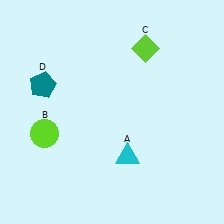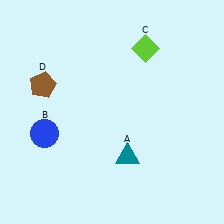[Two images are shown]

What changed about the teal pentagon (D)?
In Image 1, D is teal. In Image 2, it changed to brown.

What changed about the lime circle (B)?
In Image 1, B is lime. In Image 2, it changed to blue.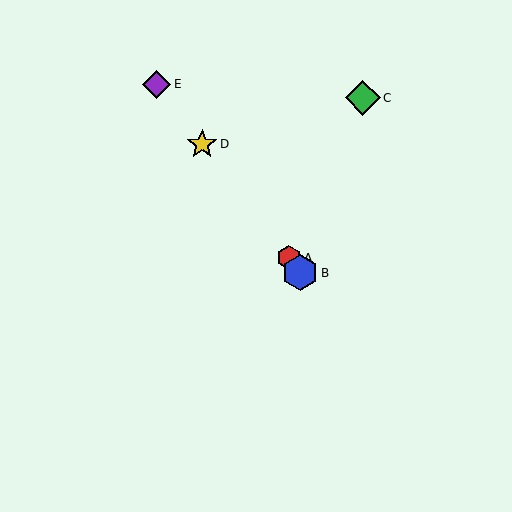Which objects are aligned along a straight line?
Objects A, B, D, E are aligned along a straight line.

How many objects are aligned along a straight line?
4 objects (A, B, D, E) are aligned along a straight line.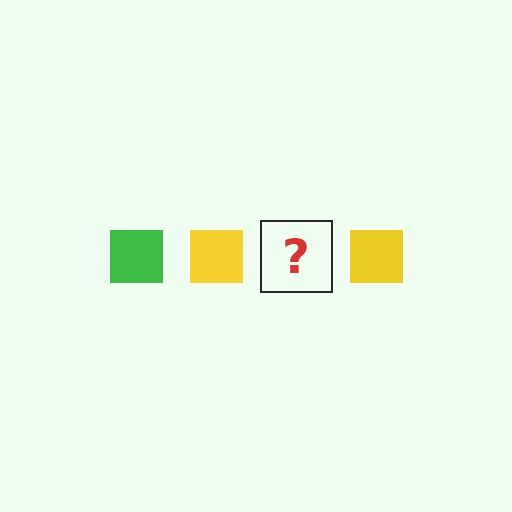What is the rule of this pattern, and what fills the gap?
The rule is that the pattern cycles through green, yellow squares. The gap should be filled with a green square.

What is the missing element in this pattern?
The missing element is a green square.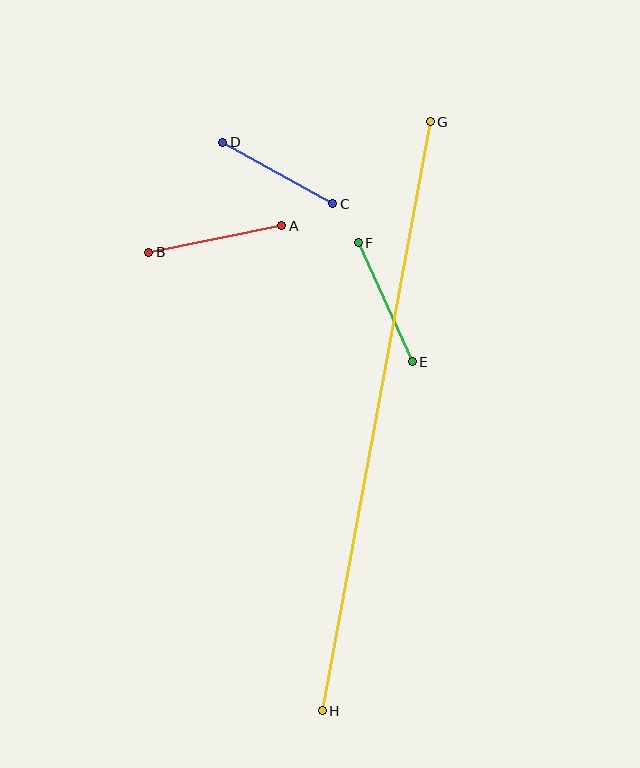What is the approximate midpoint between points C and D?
The midpoint is at approximately (278, 173) pixels.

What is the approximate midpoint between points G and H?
The midpoint is at approximately (376, 416) pixels.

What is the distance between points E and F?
The distance is approximately 131 pixels.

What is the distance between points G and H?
The distance is approximately 599 pixels.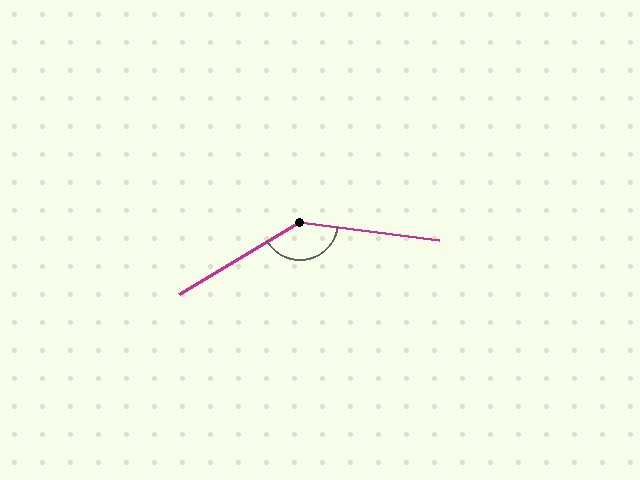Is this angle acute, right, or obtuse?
It is obtuse.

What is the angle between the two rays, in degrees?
Approximately 142 degrees.